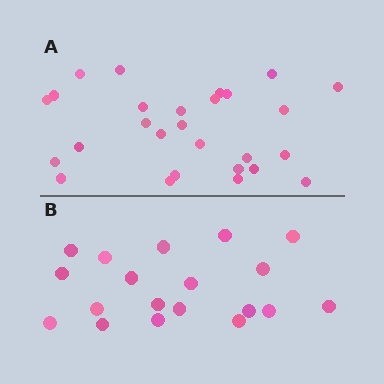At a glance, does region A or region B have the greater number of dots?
Region A (the top region) has more dots.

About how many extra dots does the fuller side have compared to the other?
Region A has roughly 8 or so more dots than region B.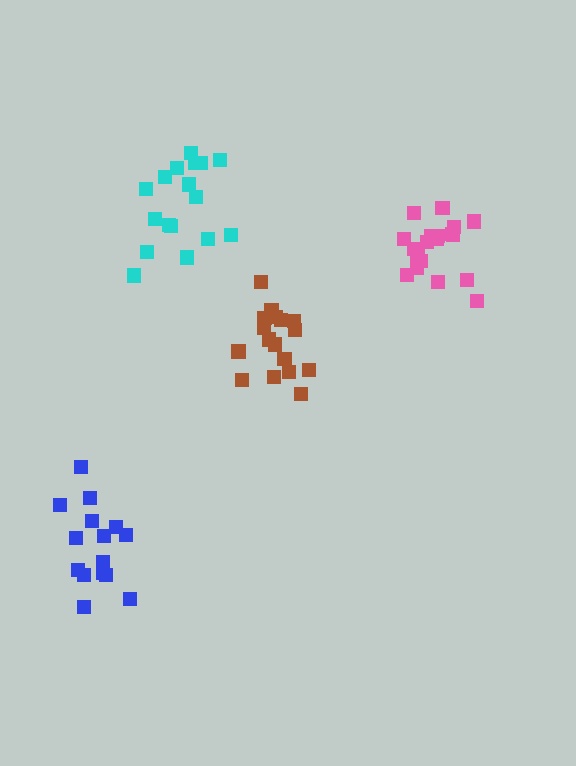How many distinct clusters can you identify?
There are 4 distinct clusters.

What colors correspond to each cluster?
The clusters are colored: pink, brown, cyan, blue.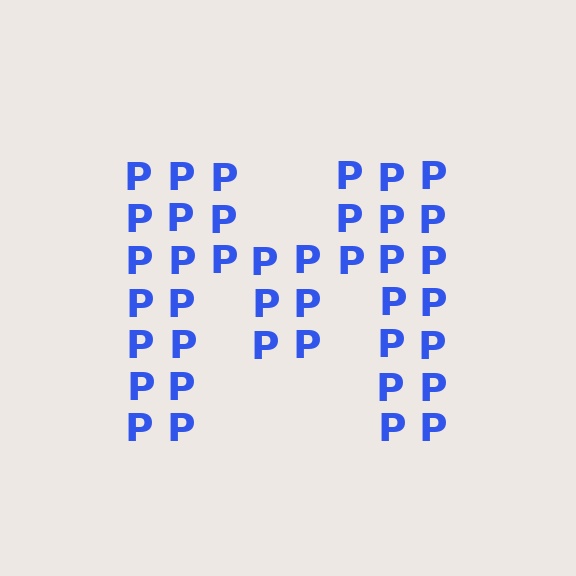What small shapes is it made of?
It is made of small letter P's.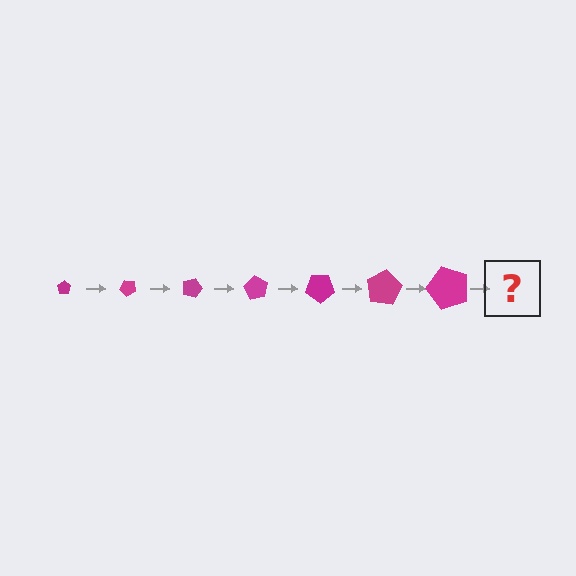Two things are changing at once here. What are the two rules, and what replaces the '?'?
The two rules are that the pentagon grows larger each step and it rotates 45 degrees each step. The '?' should be a pentagon, larger than the previous one and rotated 315 degrees from the start.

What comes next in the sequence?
The next element should be a pentagon, larger than the previous one and rotated 315 degrees from the start.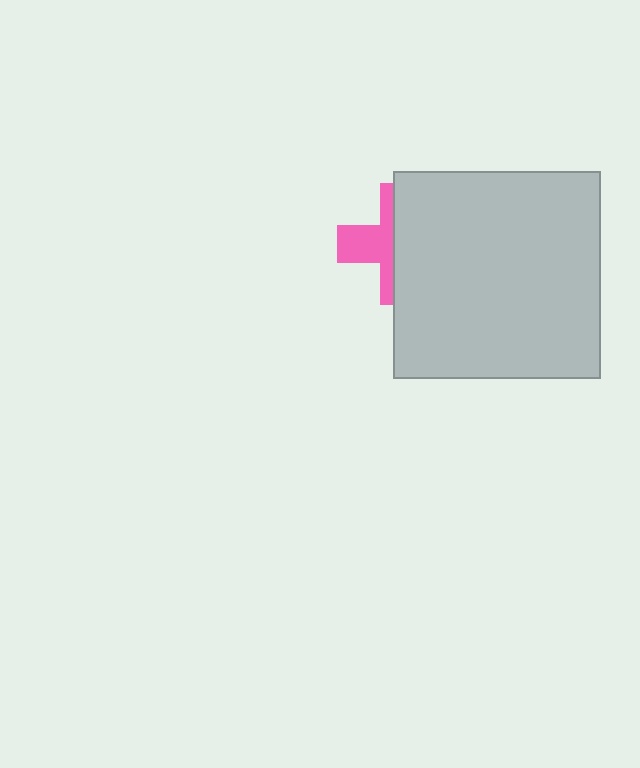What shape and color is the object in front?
The object in front is a light gray square.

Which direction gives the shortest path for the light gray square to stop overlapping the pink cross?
Moving right gives the shortest separation.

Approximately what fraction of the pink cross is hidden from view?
Roughly 58% of the pink cross is hidden behind the light gray square.